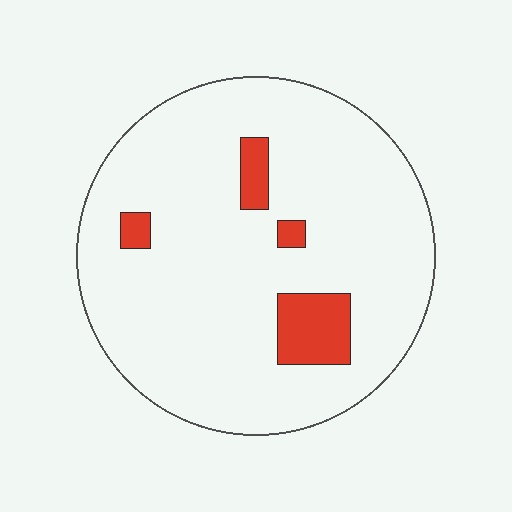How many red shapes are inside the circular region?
4.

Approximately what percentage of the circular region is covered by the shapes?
Approximately 10%.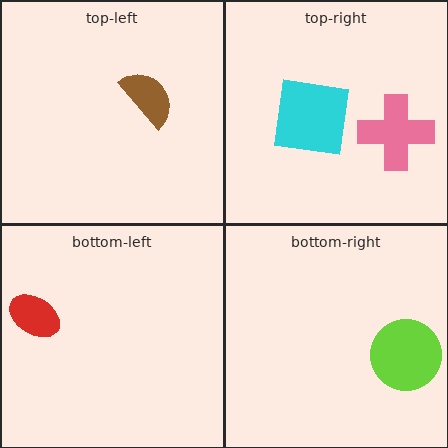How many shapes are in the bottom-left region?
1.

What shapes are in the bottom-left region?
The red ellipse.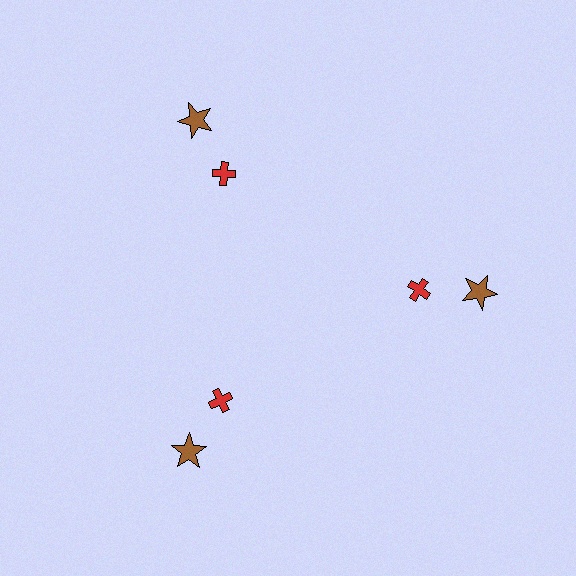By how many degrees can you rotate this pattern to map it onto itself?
The pattern maps onto itself every 120 degrees of rotation.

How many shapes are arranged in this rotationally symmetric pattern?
There are 6 shapes, arranged in 3 groups of 2.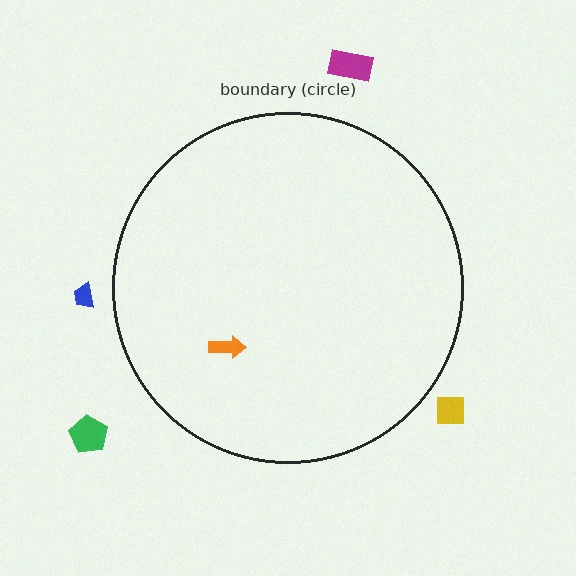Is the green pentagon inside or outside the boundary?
Outside.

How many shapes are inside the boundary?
1 inside, 4 outside.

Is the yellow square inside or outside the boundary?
Outside.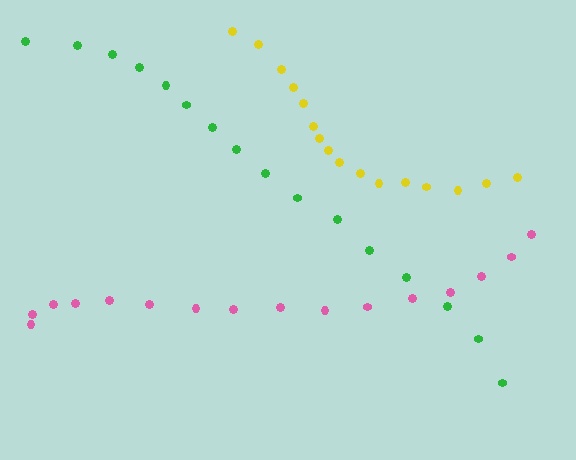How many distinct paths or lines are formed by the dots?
There are 3 distinct paths.